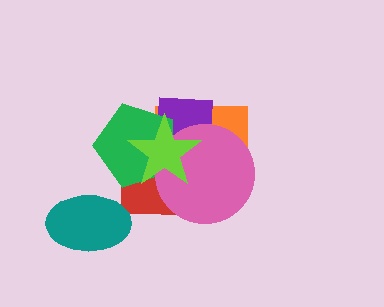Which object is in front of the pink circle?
The lime star is in front of the pink circle.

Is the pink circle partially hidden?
Yes, it is partially covered by another shape.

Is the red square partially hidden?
Yes, it is partially covered by another shape.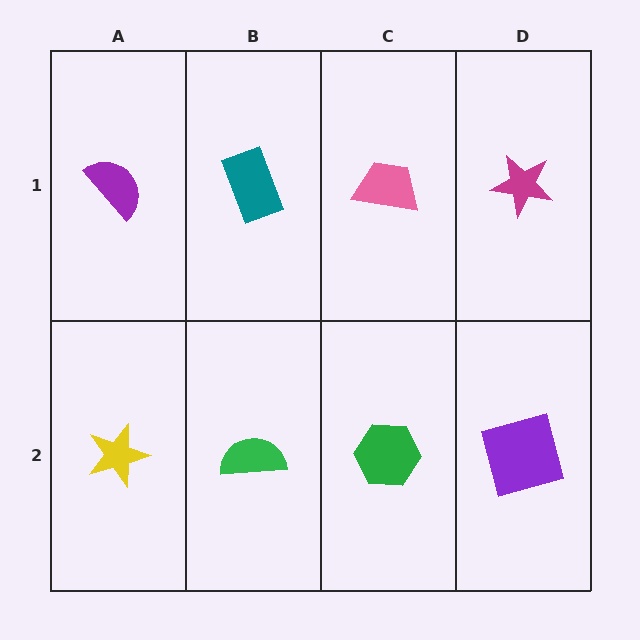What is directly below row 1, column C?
A green hexagon.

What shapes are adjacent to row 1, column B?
A green semicircle (row 2, column B), a purple semicircle (row 1, column A), a pink trapezoid (row 1, column C).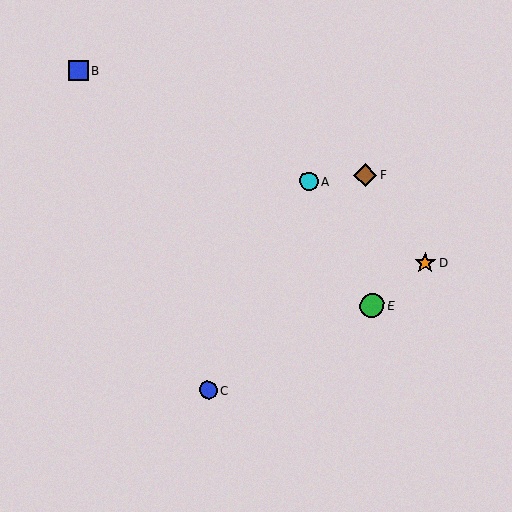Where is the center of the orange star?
The center of the orange star is at (425, 263).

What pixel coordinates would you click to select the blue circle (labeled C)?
Click at (208, 390) to select the blue circle C.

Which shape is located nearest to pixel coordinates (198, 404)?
The blue circle (labeled C) at (208, 390) is nearest to that location.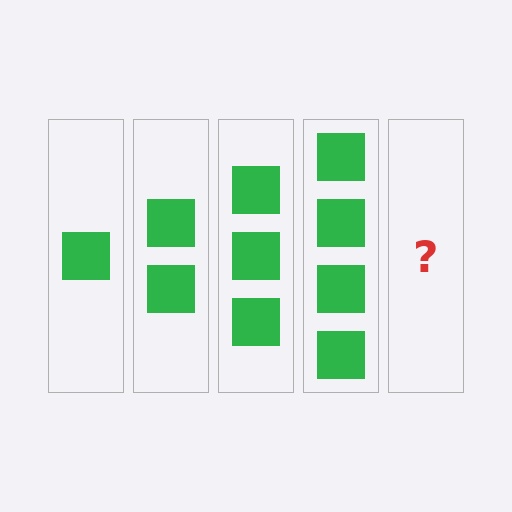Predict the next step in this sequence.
The next step is 5 squares.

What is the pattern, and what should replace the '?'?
The pattern is that each step adds one more square. The '?' should be 5 squares.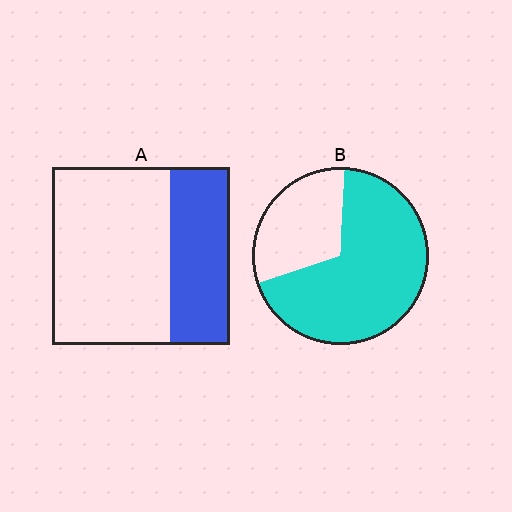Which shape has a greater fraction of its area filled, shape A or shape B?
Shape B.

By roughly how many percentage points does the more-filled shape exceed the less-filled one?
By roughly 35 percentage points (B over A).